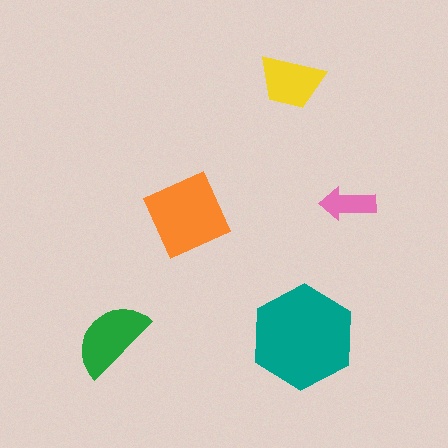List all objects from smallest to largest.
The pink arrow, the yellow trapezoid, the green semicircle, the orange diamond, the teal hexagon.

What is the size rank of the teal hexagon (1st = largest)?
1st.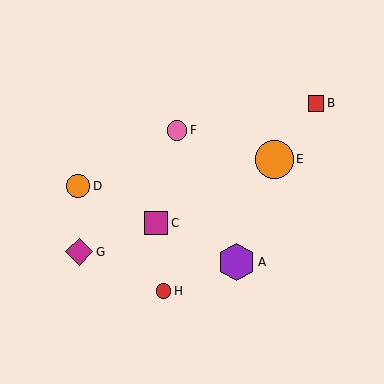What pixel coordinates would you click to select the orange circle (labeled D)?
Click at (78, 186) to select the orange circle D.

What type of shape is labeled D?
Shape D is an orange circle.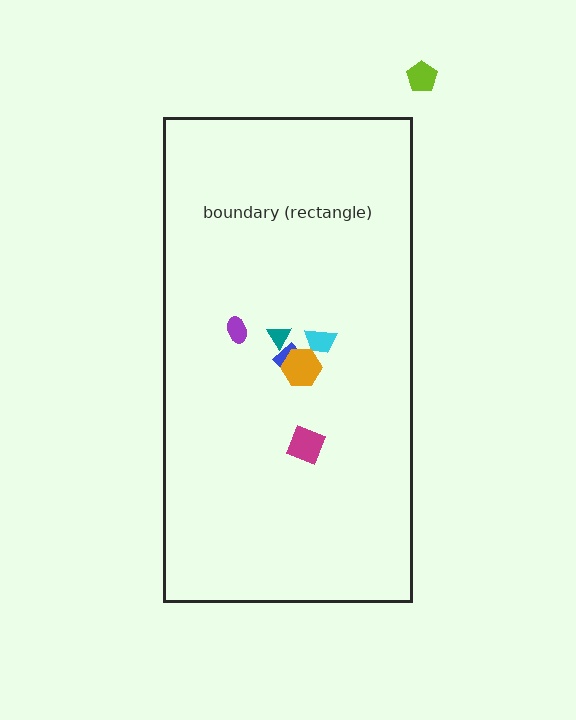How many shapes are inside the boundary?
6 inside, 1 outside.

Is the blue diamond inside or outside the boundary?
Inside.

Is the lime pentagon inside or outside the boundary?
Outside.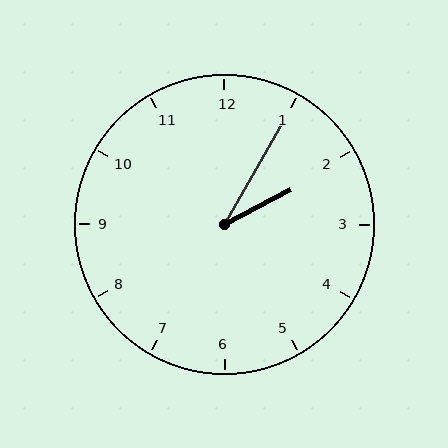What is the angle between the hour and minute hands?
Approximately 32 degrees.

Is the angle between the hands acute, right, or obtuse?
It is acute.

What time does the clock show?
2:05.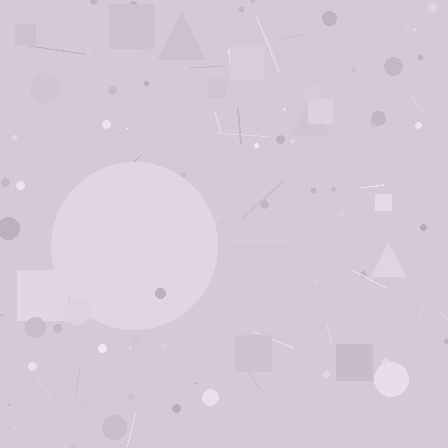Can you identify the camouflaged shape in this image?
The camouflaged shape is a circle.